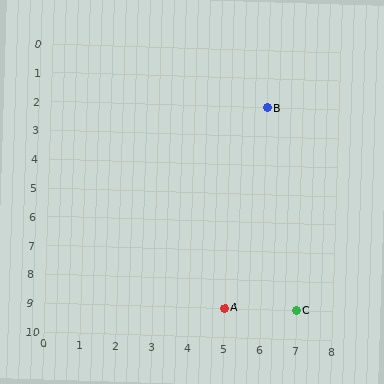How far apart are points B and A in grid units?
Points B and A are 1 column and 7 rows apart (about 7.1 grid units diagonally).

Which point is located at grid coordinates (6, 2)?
Point B is at (6, 2).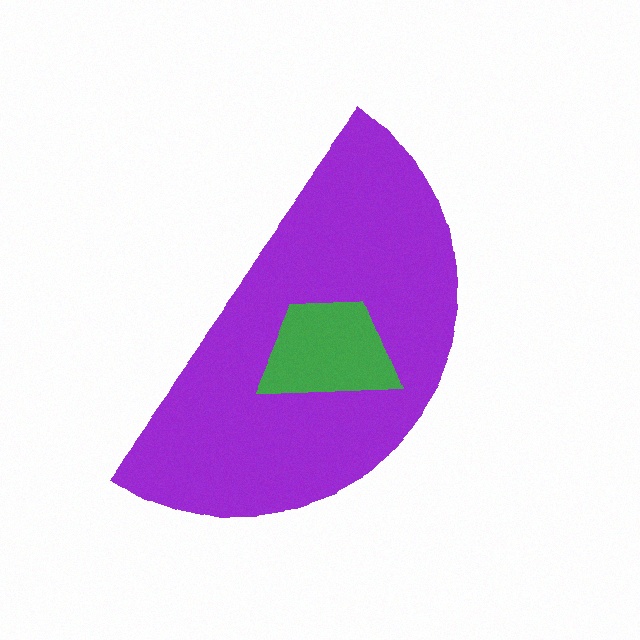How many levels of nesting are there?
2.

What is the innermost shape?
The green trapezoid.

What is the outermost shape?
The purple semicircle.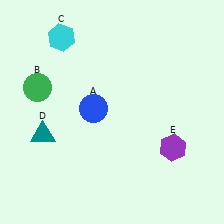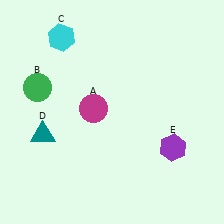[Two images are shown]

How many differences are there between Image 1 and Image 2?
There is 1 difference between the two images.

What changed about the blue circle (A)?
In Image 1, A is blue. In Image 2, it changed to magenta.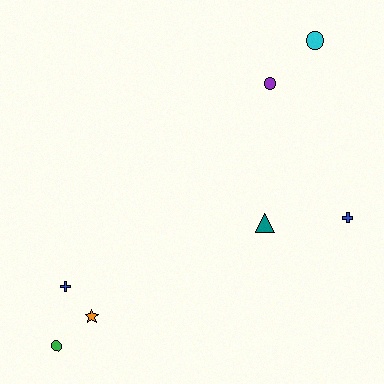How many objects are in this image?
There are 7 objects.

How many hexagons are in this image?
There are no hexagons.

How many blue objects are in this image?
There are 2 blue objects.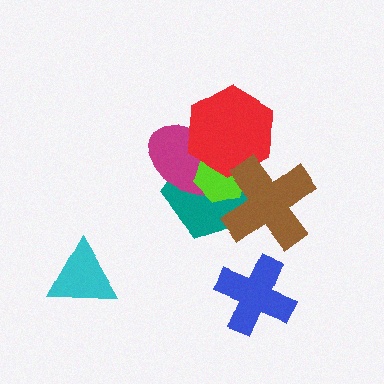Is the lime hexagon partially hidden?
Yes, it is partially covered by another shape.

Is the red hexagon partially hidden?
Yes, it is partially covered by another shape.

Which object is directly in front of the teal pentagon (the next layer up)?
The magenta ellipse is directly in front of the teal pentagon.